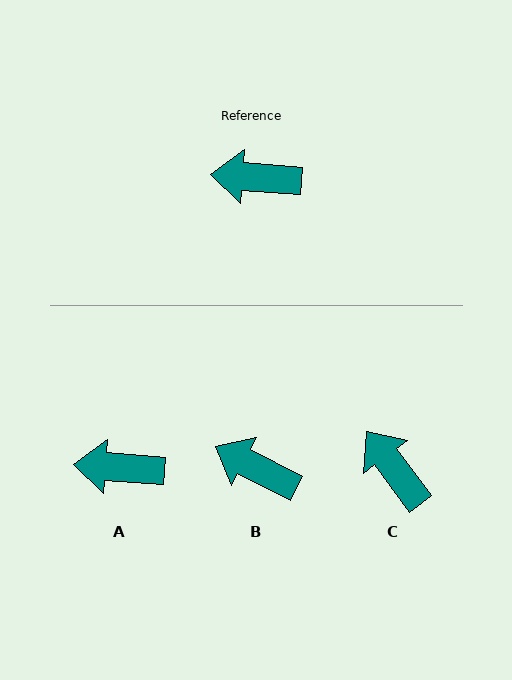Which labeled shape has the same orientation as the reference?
A.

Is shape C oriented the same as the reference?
No, it is off by about 49 degrees.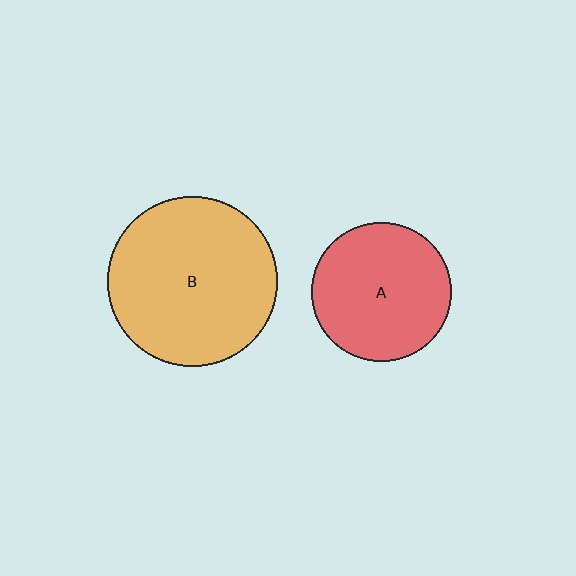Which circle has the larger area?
Circle B (orange).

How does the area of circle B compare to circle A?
Approximately 1.5 times.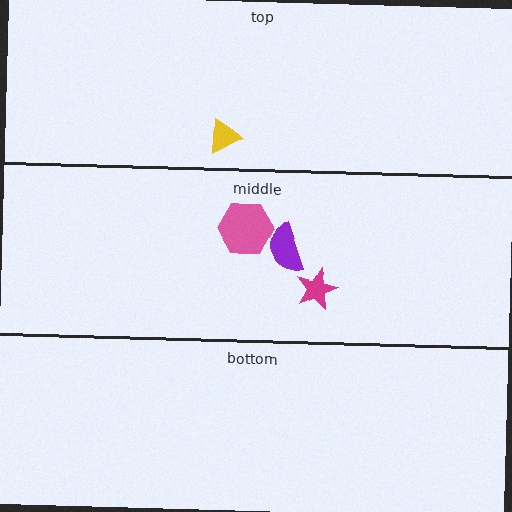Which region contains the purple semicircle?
The middle region.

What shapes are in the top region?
The yellow triangle.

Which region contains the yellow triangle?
The top region.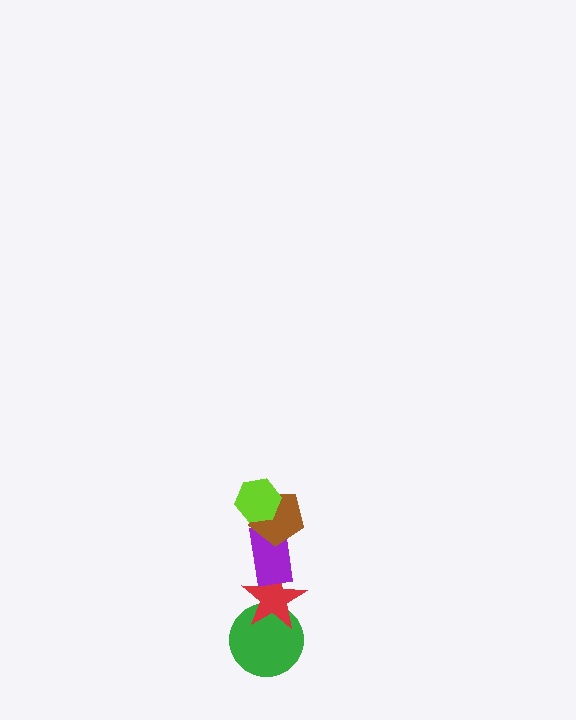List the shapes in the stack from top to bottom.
From top to bottom: the lime hexagon, the brown pentagon, the purple rectangle, the red star, the green circle.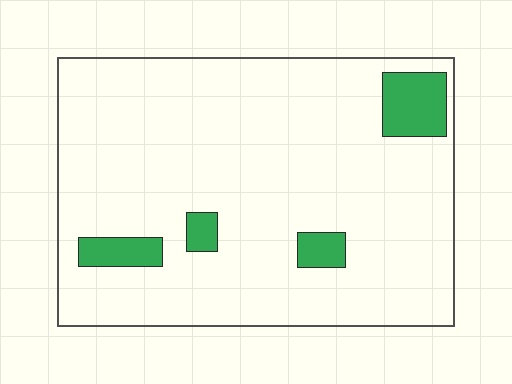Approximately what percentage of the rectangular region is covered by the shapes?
Approximately 10%.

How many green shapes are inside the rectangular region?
4.